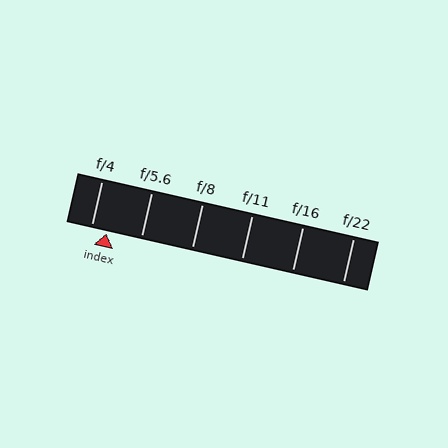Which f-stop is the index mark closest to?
The index mark is closest to f/4.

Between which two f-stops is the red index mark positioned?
The index mark is between f/4 and f/5.6.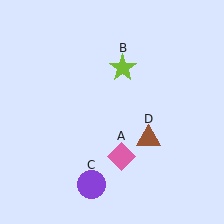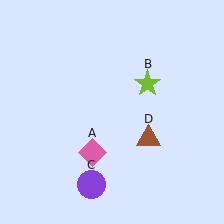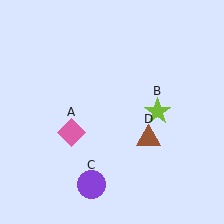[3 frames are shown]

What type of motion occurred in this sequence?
The pink diamond (object A), lime star (object B) rotated clockwise around the center of the scene.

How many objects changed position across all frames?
2 objects changed position: pink diamond (object A), lime star (object B).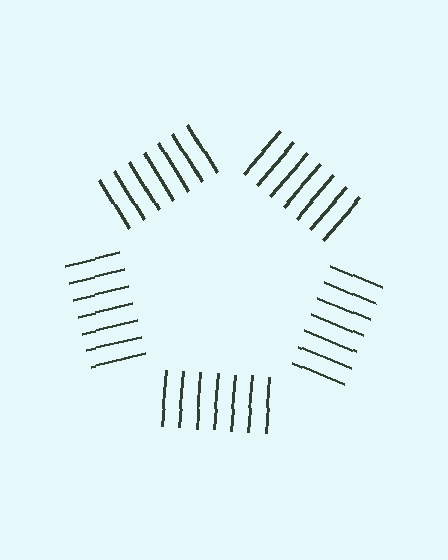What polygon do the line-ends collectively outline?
An illusory pentagon — the line segments terminate on its edges but no continuous stroke is drawn.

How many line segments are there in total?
35 — 7 along each of the 5 edges.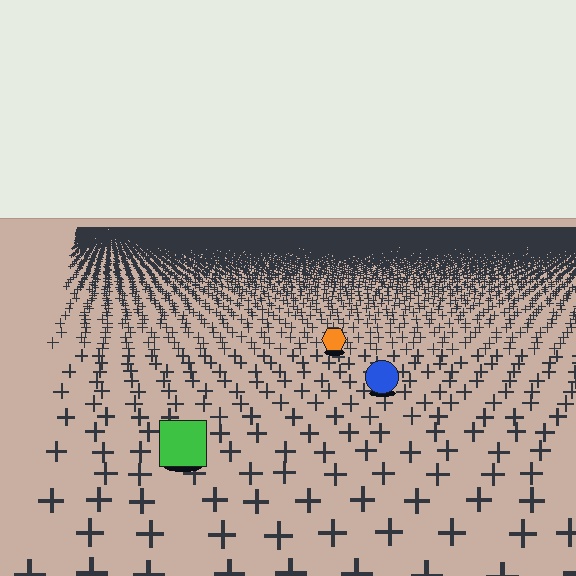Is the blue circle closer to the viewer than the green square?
No. The green square is closer — you can tell from the texture gradient: the ground texture is coarser near it.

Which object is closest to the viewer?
The green square is closest. The texture marks near it are larger and more spread out.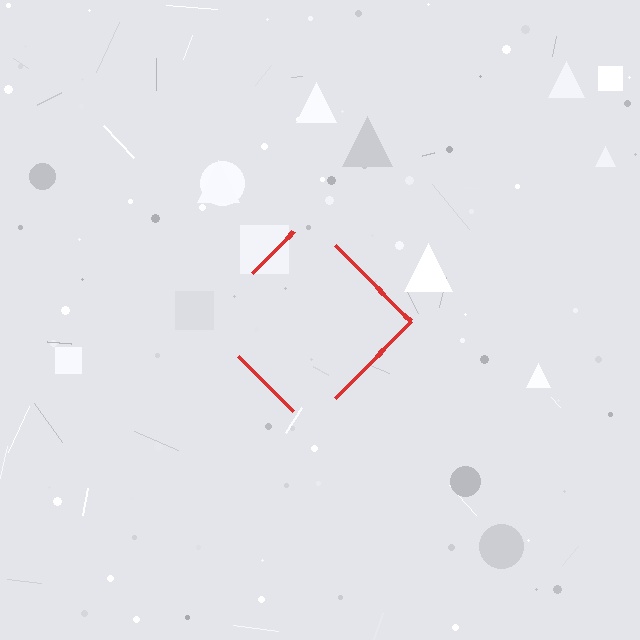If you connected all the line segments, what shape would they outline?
They would outline a diamond.